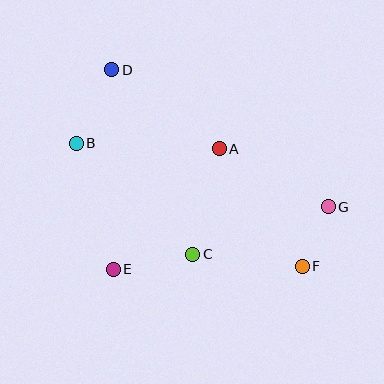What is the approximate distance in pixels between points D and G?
The distance between D and G is approximately 256 pixels.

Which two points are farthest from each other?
Points D and F are farthest from each other.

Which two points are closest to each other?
Points F and G are closest to each other.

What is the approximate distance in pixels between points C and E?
The distance between C and E is approximately 81 pixels.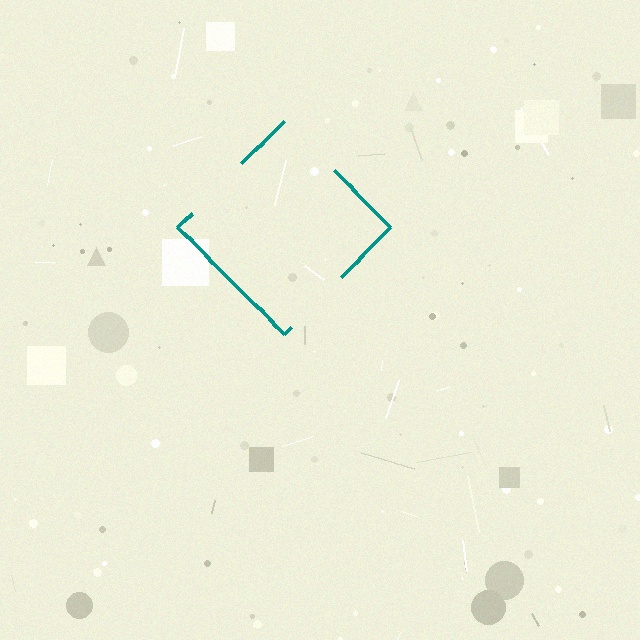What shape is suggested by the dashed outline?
The dashed outline suggests a diamond.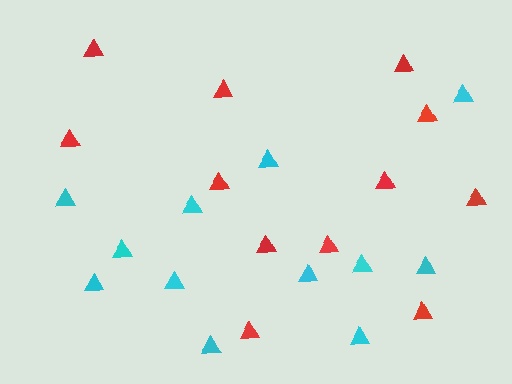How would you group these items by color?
There are 2 groups: one group of red triangles (12) and one group of cyan triangles (12).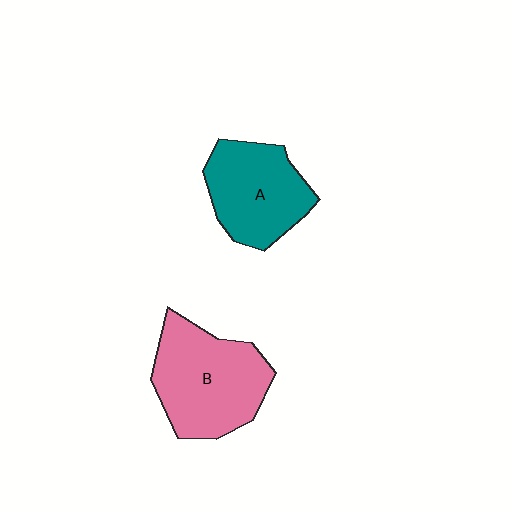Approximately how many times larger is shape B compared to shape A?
Approximately 1.2 times.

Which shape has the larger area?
Shape B (pink).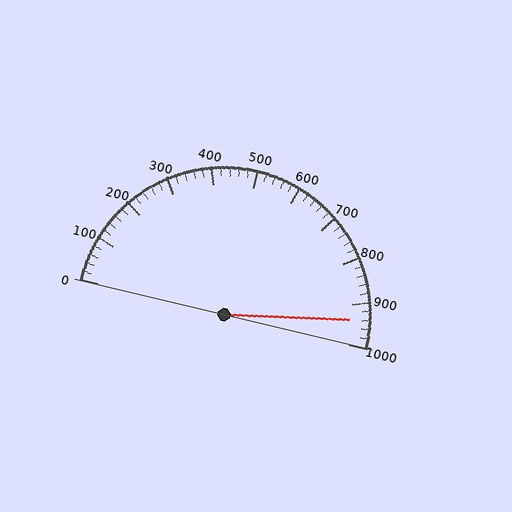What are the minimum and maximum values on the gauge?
The gauge ranges from 0 to 1000.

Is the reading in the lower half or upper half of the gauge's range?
The reading is in the upper half of the range (0 to 1000).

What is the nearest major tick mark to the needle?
The nearest major tick mark is 900.